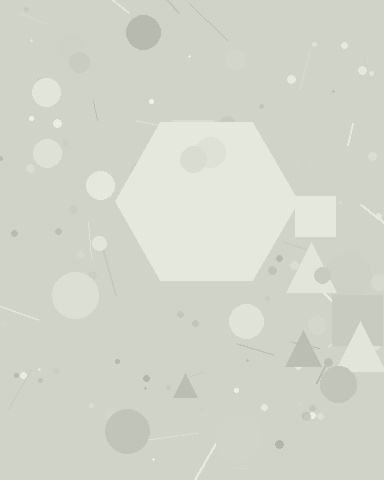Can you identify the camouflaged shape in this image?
The camouflaged shape is a hexagon.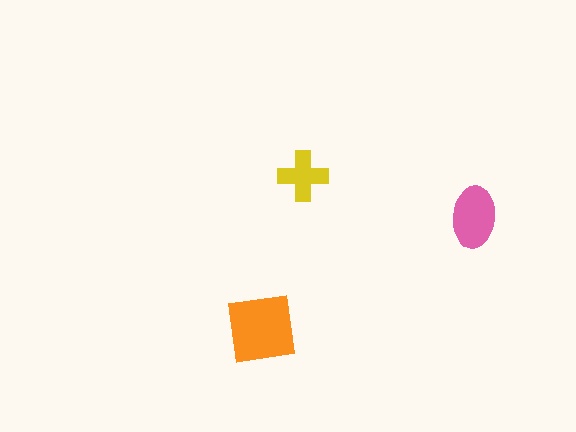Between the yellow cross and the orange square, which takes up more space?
The orange square.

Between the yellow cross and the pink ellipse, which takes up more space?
The pink ellipse.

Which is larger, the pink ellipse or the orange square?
The orange square.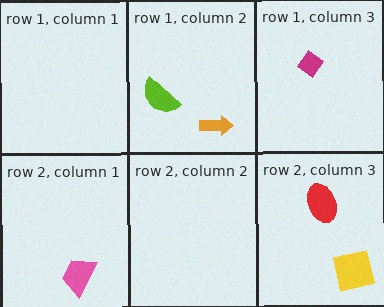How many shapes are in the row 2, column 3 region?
2.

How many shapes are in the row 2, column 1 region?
1.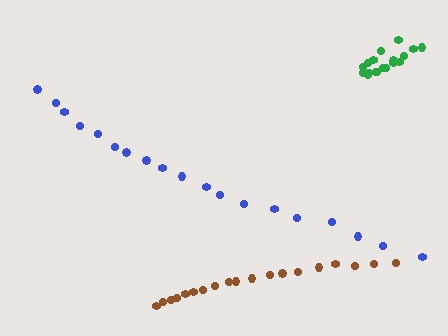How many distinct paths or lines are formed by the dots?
There are 3 distinct paths.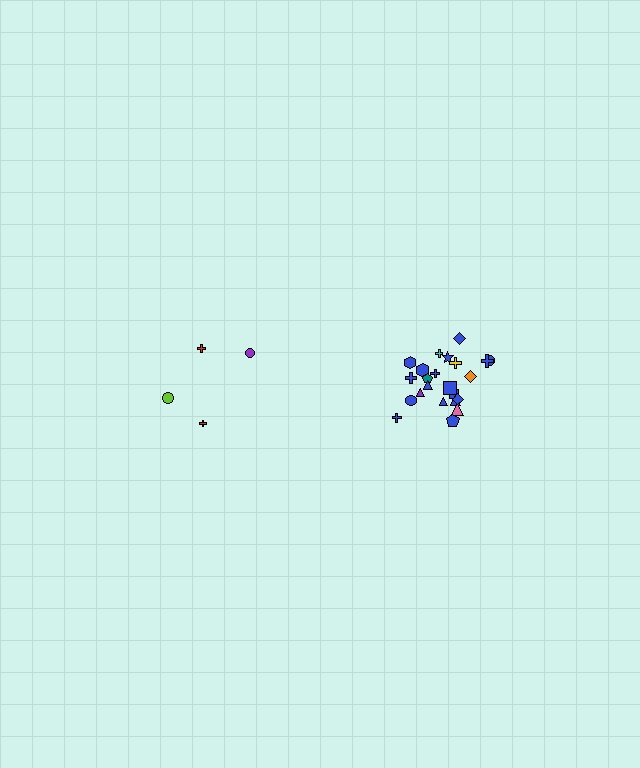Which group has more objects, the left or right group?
The right group.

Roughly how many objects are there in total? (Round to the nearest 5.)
Roughly 30 objects in total.